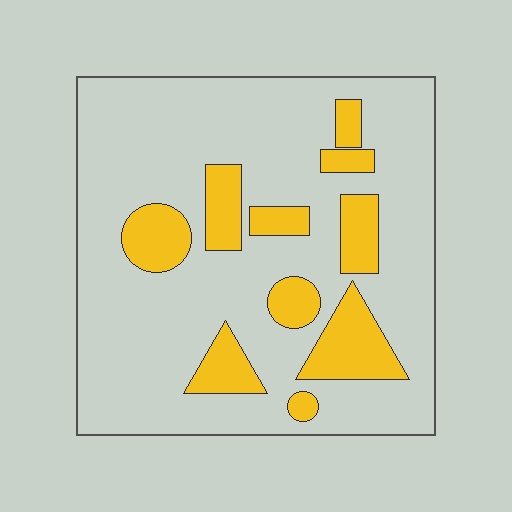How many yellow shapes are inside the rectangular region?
10.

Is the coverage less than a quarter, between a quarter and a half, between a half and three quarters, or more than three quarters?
Less than a quarter.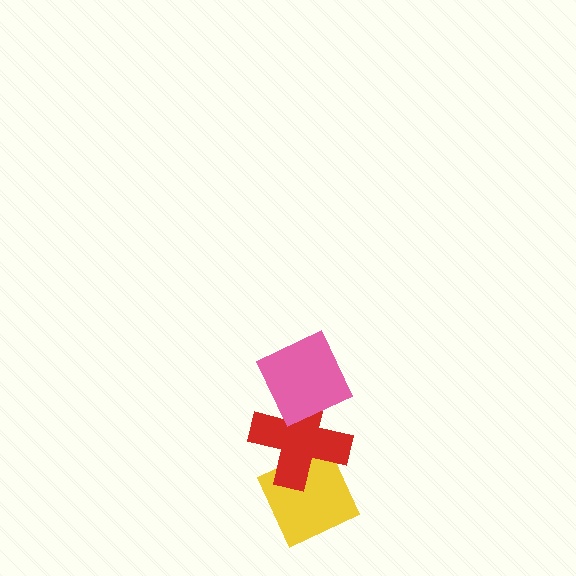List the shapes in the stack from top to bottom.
From top to bottom: the pink diamond, the red cross, the yellow diamond.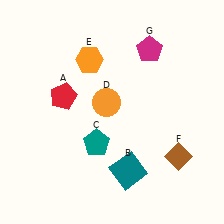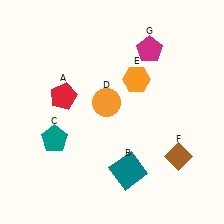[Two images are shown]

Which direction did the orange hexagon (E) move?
The orange hexagon (E) moved right.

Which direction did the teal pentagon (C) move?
The teal pentagon (C) moved left.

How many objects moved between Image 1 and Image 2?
2 objects moved between the two images.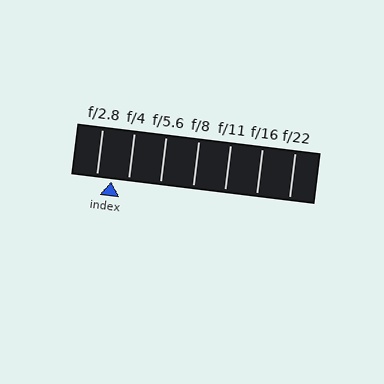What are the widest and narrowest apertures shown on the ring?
The widest aperture shown is f/2.8 and the narrowest is f/22.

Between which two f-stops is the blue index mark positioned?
The index mark is between f/2.8 and f/4.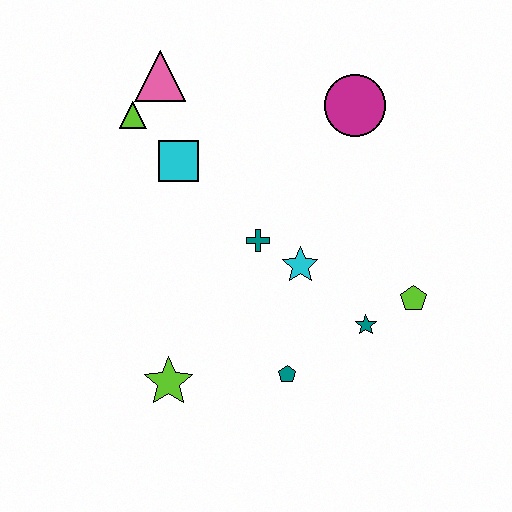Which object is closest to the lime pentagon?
The teal star is closest to the lime pentagon.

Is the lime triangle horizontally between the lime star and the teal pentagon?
No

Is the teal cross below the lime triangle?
Yes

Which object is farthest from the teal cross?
The pink triangle is farthest from the teal cross.